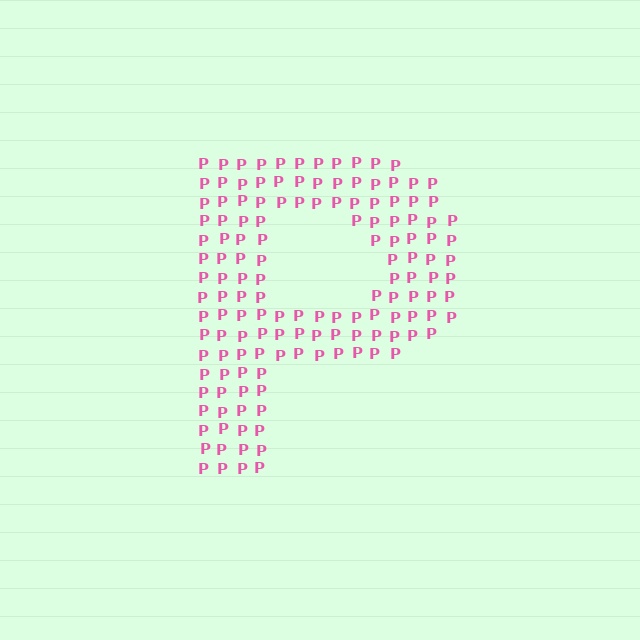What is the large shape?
The large shape is the letter P.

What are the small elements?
The small elements are letter P's.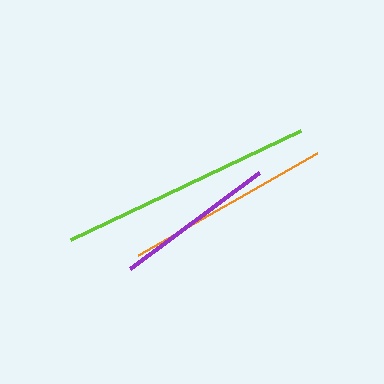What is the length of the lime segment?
The lime segment is approximately 255 pixels long.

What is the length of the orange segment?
The orange segment is approximately 206 pixels long.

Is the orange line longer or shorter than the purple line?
The orange line is longer than the purple line.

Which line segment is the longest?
The lime line is the longest at approximately 255 pixels.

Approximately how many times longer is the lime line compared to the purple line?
The lime line is approximately 1.6 times the length of the purple line.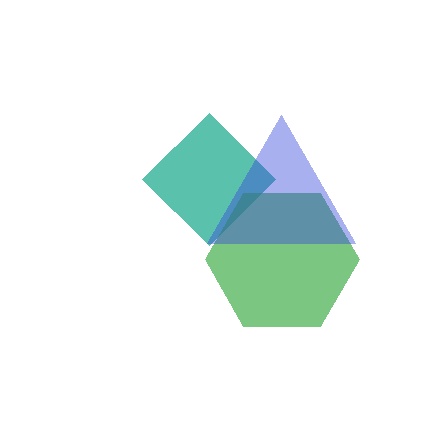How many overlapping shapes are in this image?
There are 3 overlapping shapes in the image.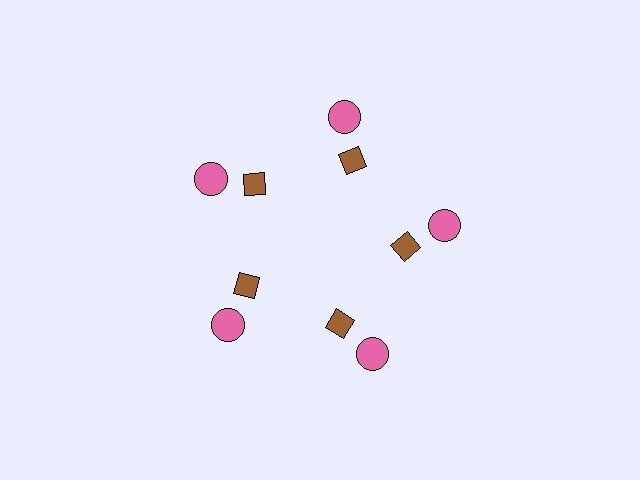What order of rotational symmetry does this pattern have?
This pattern has 5-fold rotational symmetry.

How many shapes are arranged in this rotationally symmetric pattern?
There are 10 shapes, arranged in 5 groups of 2.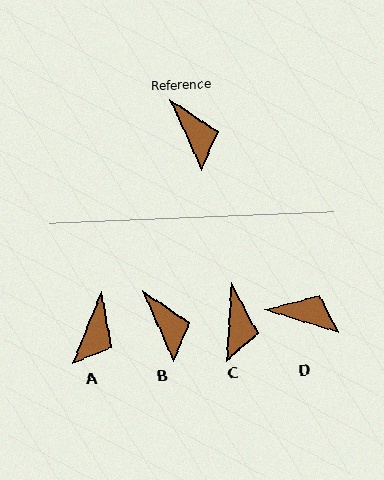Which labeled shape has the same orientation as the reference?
B.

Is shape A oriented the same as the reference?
No, it is off by about 46 degrees.